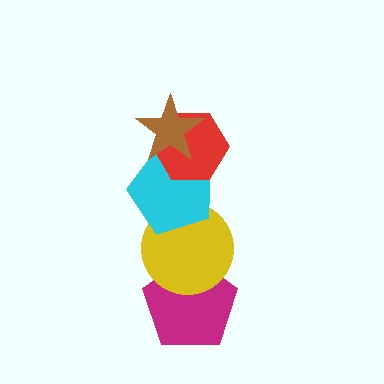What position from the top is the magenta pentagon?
The magenta pentagon is 5th from the top.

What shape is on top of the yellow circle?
The cyan pentagon is on top of the yellow circle.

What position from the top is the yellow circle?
The yellow circle is 4th from the top.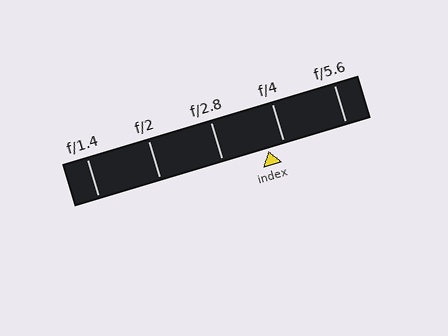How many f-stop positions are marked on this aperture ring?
There are 5 f-stop positions marked.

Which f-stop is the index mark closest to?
The index mark is closest to f/4.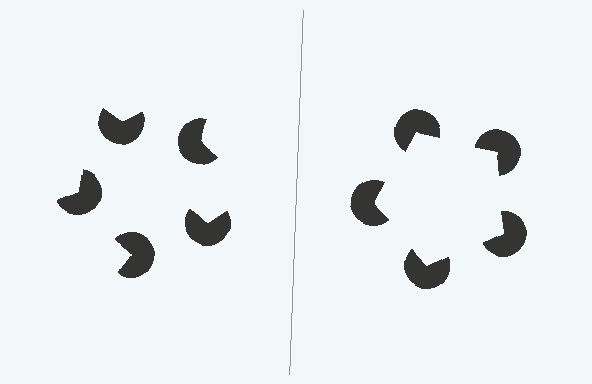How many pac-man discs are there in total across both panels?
10 — 5 on each side.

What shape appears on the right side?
An illusory pentagon.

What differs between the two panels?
The pac-man discs are positioned identically on both sides; only the wedge orientations differ. On the right they align to a pentagon; on the left they are misaligned.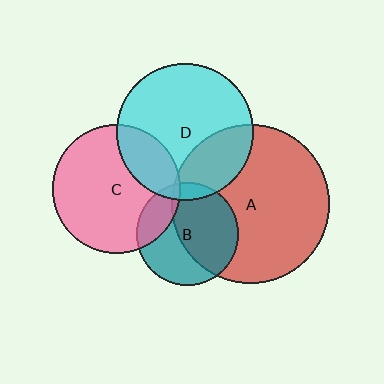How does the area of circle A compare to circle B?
Approximately 2.4 times.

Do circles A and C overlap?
Yes.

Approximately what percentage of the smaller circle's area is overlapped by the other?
Approximately 5%.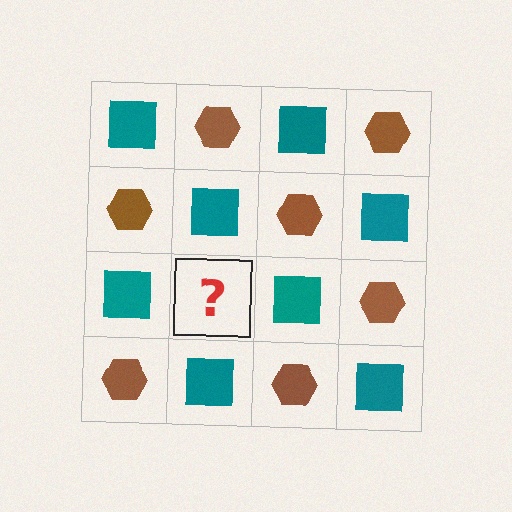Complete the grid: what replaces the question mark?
The question mark should be replaced with a brown hexagon.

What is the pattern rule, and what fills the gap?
The rule is that it alternates teal square and brown hexagon in a checkerboard pattern. The gap should be filled with a brown hexagon.